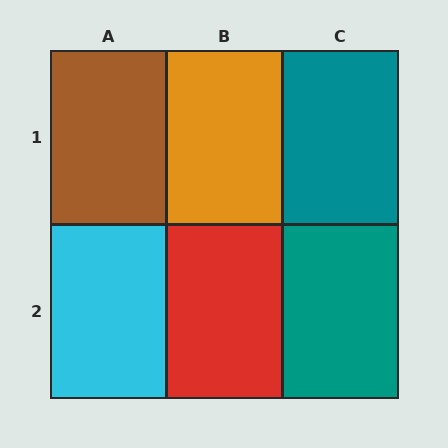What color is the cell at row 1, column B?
Orange.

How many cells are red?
1 cell is red.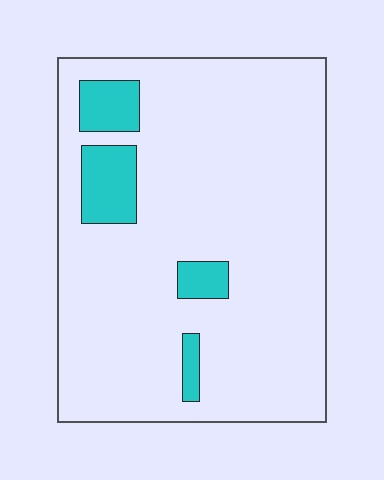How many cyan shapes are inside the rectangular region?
4.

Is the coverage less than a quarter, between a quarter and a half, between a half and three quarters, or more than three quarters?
Less than a quarter.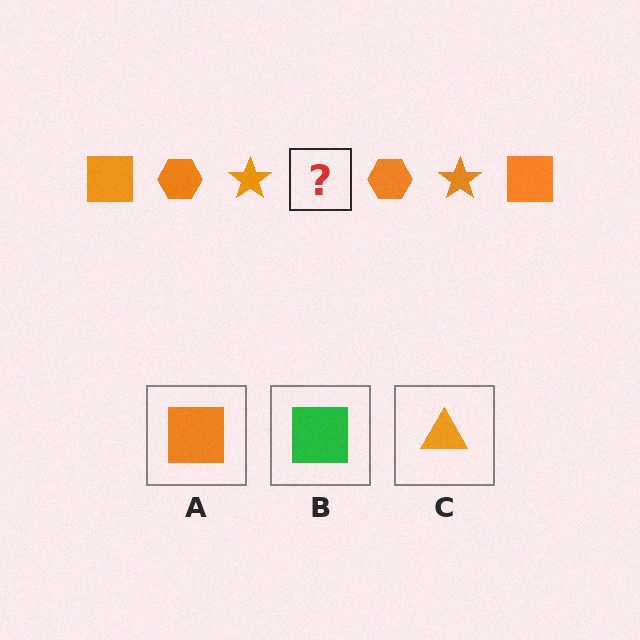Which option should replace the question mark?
Option A.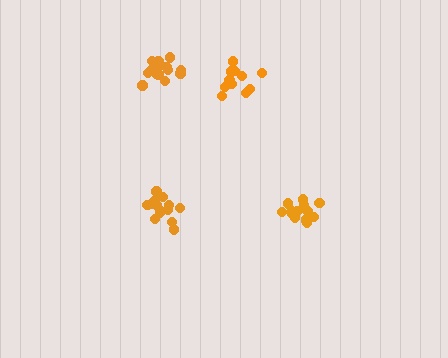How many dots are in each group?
Group 1: 16 dots, Group 2: 11 dots, Group 3: 15 dots, Group 4: 15 dots (57 total).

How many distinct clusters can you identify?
There are 4 distinct clusters.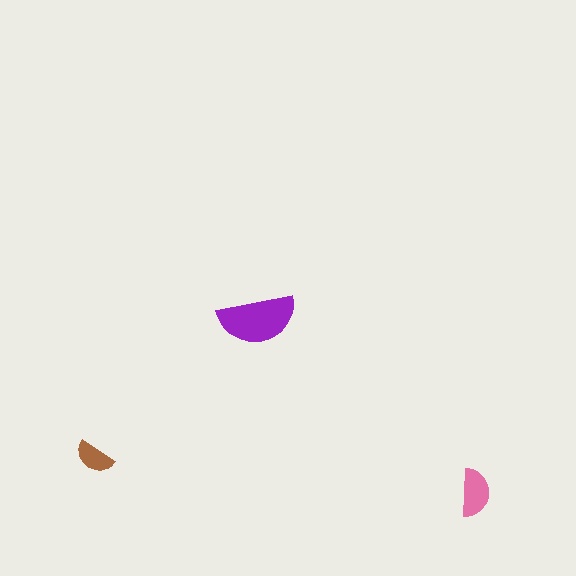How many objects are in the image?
There are 3 objects in the image.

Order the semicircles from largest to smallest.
the purple one, the pink one, the brown one.